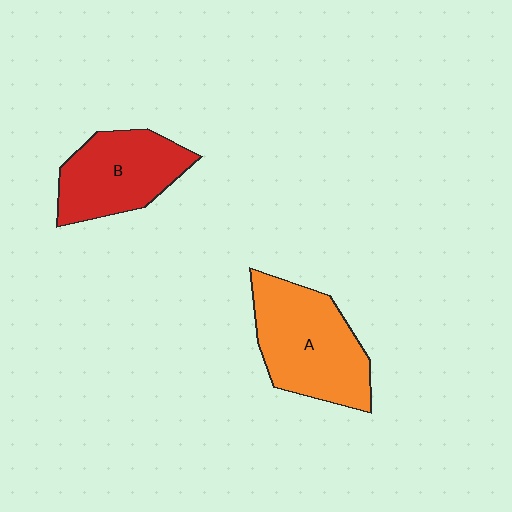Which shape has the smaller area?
Shape B (red).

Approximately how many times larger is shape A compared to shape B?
Approximately 1.2 times.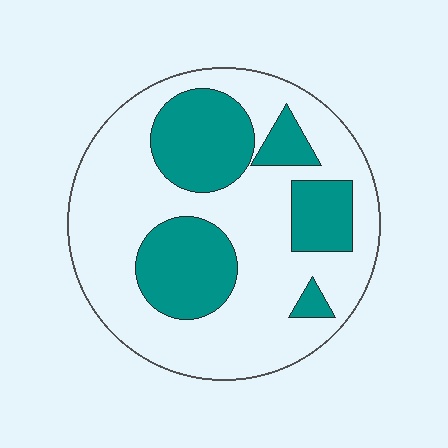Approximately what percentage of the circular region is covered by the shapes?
Approximately 30%.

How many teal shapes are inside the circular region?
5.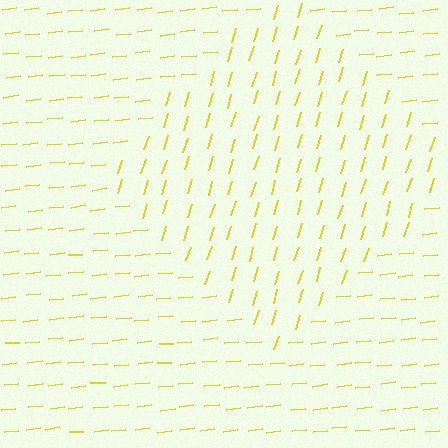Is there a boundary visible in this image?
Yes, there is a texture boundary formed by a change in line orientation.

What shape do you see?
I see a diamond.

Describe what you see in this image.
The image is filled with small yellow line segments. A diamond region in the image has lines oriented differently from the surrounding lines, creating a visible texture boundary.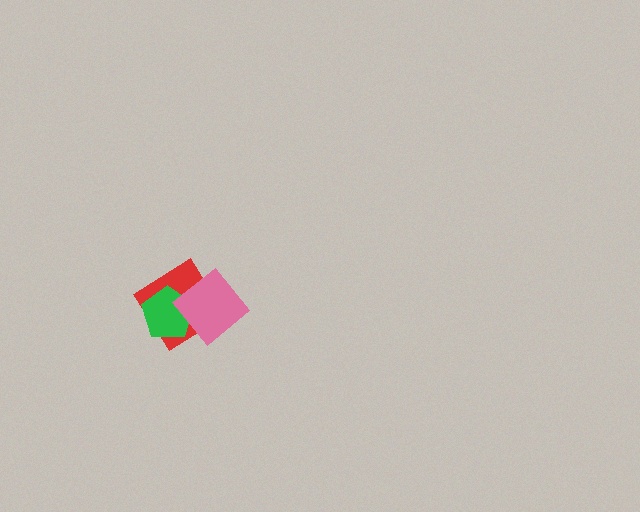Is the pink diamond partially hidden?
No, no other shape covers it.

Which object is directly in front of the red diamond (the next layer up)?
The green pentagon is directly in front of the red diamond.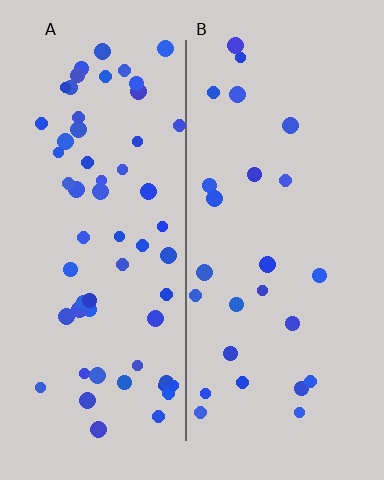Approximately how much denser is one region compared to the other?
Approximately 2.4× — region A over region B.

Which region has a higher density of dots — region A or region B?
A (the left).